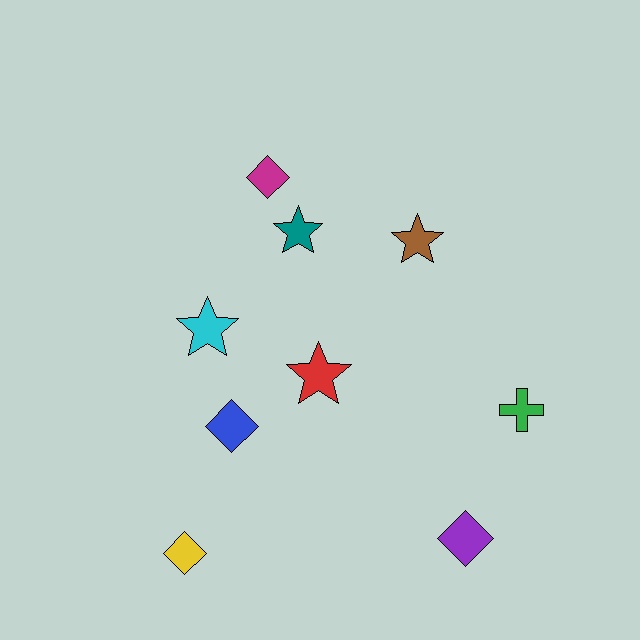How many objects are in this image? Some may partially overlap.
There are 9 objects.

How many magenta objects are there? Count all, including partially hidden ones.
There is 1 magenta object.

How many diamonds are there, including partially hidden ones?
There are 4 diamonds.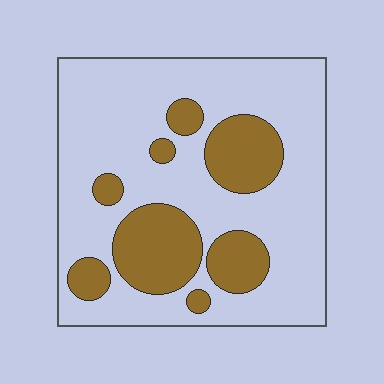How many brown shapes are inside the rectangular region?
8.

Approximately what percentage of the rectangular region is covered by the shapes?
Approximately 25%.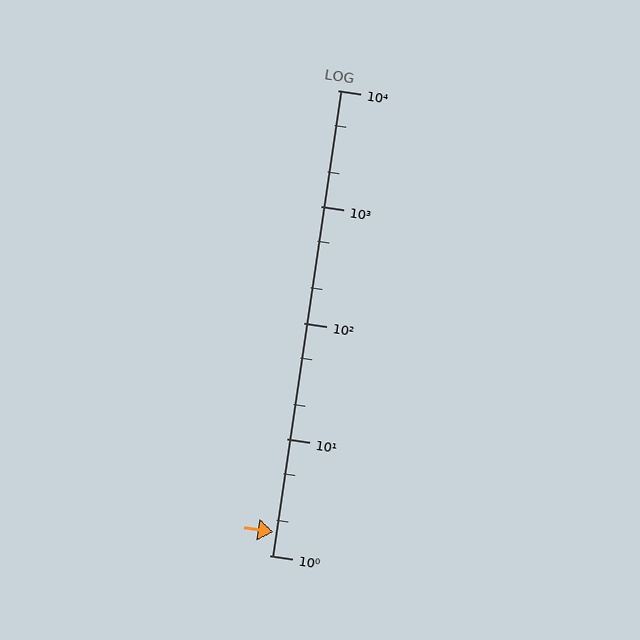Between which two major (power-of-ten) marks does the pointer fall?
The pointer is between 1 and 10.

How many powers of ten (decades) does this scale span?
The scale spans 4 decades, from 1 to 10000.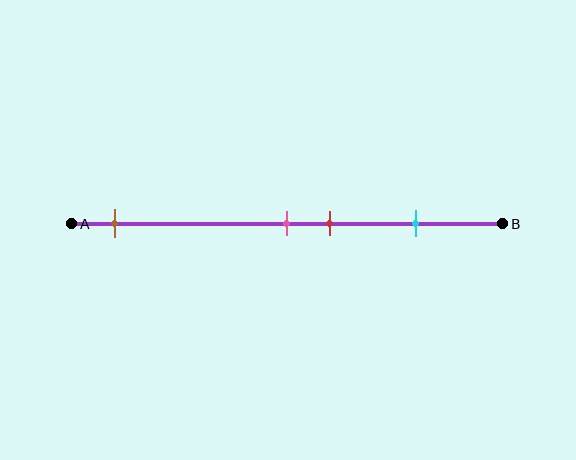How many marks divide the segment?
There are 4 marks dividing the segment.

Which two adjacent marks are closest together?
The pink and red marks are the closest adjacent pair.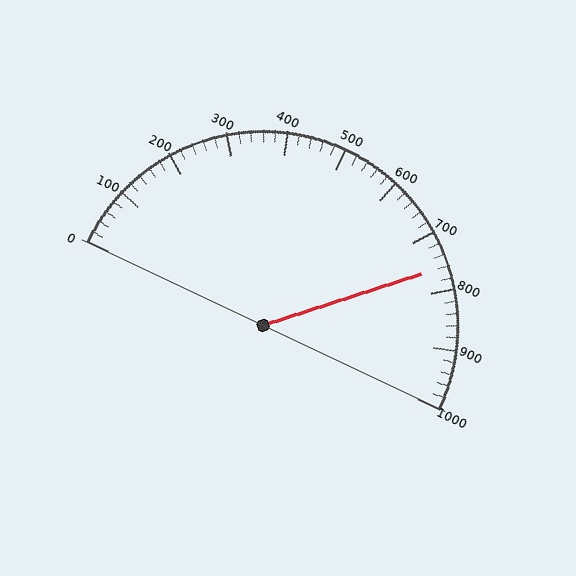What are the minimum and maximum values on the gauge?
The gauge ranges from 0 to 1000.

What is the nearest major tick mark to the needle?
The nearest major tick mark is 800.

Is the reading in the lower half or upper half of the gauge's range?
The reading is in the upper half of the range (0 to 1000).